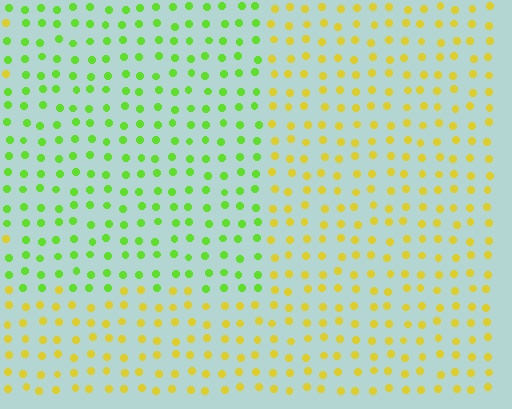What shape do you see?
I see a rectangle.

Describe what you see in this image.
The image is filled with small yellow elements in a uniform arrangement. A rectangle-shaped region is visible where the elements are tinted to a slightly different hue, forming a subtle color boundary.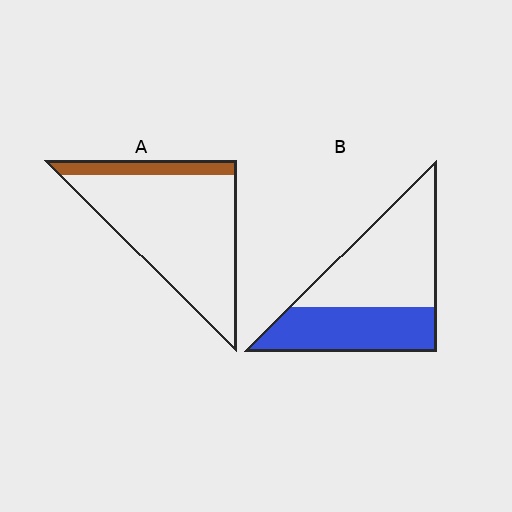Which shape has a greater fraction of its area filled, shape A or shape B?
Shape B.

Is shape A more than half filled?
No.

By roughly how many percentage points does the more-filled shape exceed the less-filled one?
By roughly 25 percentage points (B over A).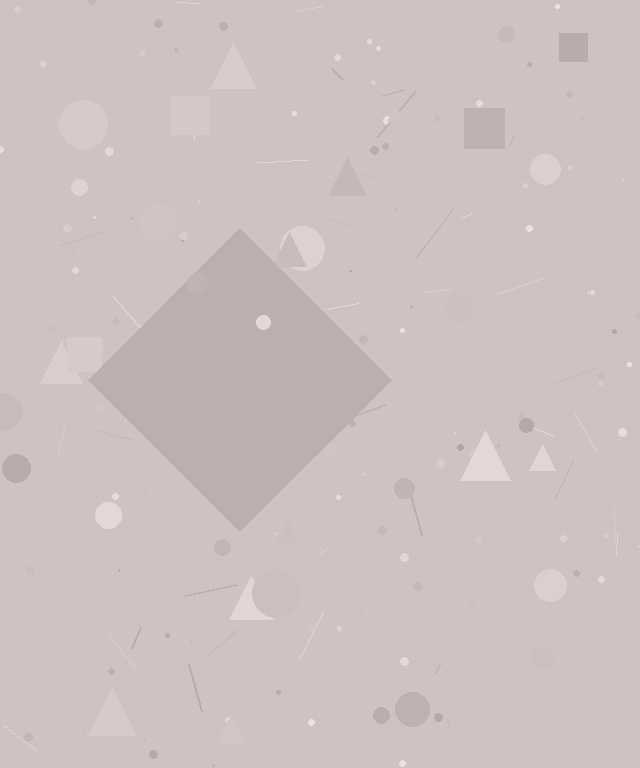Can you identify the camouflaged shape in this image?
The camouflaged shape is a diamond.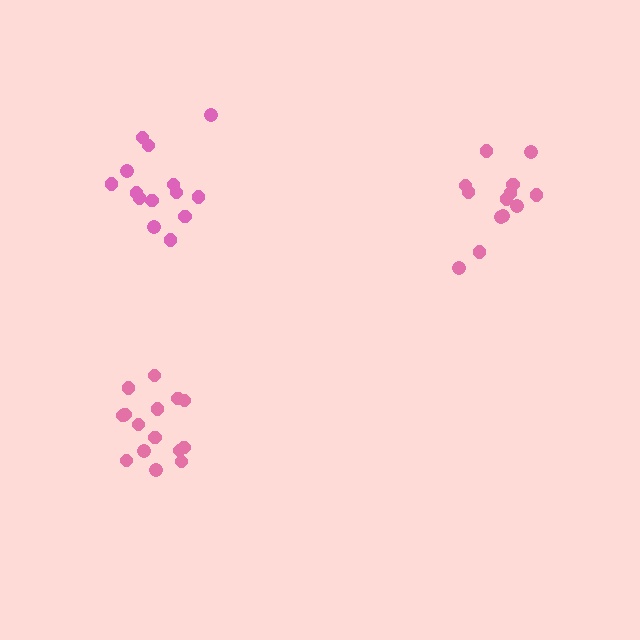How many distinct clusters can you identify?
There are 3 distinct clusters.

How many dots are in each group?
Group 1: 13 dots, Group 2: 14 dots, Group 3: 15 dots (42 total).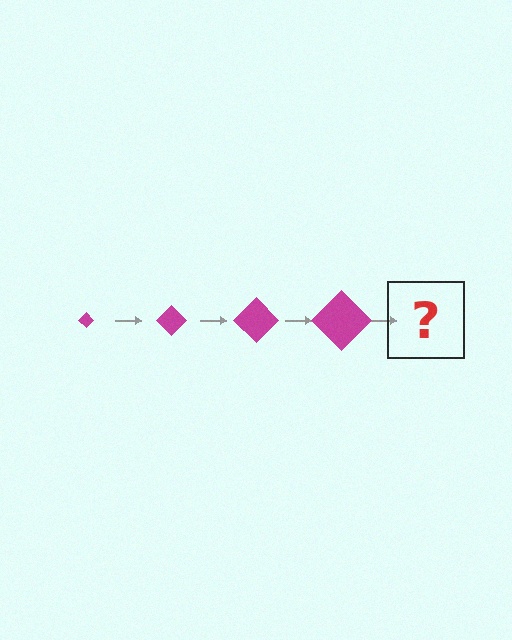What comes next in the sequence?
The next element should be a magenta diamond, larger than the previous one.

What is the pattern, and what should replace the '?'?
The pattern is that the diamond gets progressively larger each step. The '?' should be a magenta diamond, larger than the previous one.